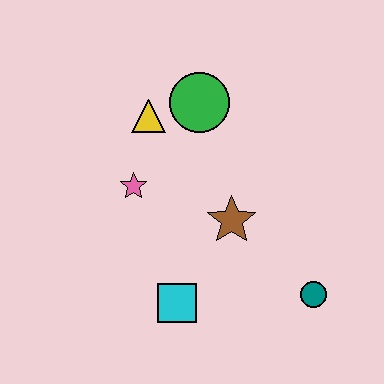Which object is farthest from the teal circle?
The yellow triangle is farthest from the teal circle.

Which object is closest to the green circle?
The yellow triangle is closest to the green circle.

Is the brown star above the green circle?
No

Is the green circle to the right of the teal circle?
No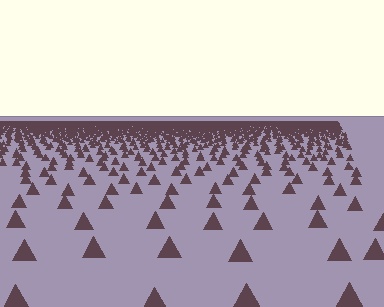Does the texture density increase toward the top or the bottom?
Density increases toward the top.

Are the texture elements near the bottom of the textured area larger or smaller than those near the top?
Larger. Near the bottom, elements are closer to the viewer and appear at a bigger on-screen size.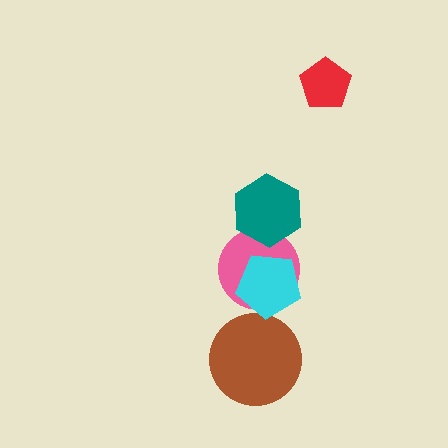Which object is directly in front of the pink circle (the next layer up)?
The teal hexagon is directly in front of the pink circle.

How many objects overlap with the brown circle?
0 objects overlap with the brown circle.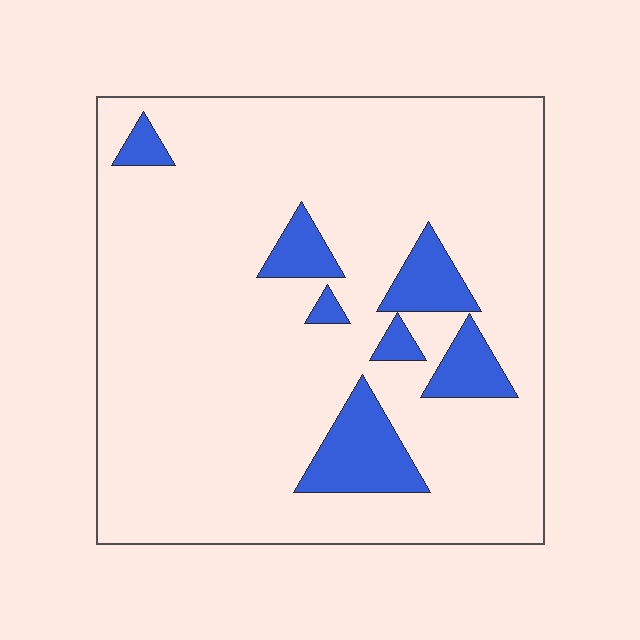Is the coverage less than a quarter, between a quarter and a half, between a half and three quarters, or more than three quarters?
Less than a quarter.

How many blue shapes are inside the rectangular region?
7.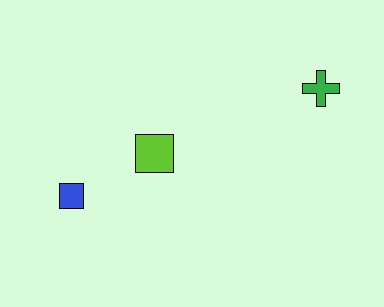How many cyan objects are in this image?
There are no cyan objects.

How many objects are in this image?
There are 3 objects.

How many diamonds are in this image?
There are no diamonds.